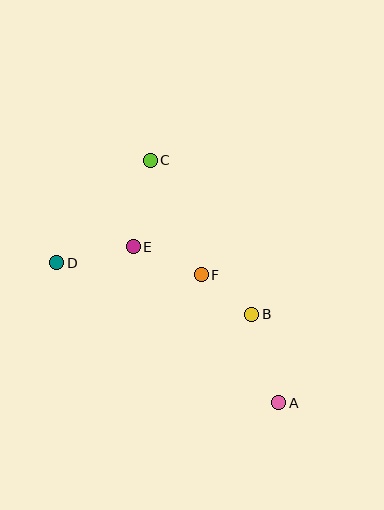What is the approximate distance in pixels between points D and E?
The distance between D and E is approximately 78 pixels.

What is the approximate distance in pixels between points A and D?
The distance between A and D is approximately 262 pixels.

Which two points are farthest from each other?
Points A and C are farthest from each other.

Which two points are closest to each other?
Points B and F are closest to each other.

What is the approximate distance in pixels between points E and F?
The distance between E and F is approximately 74 pixels.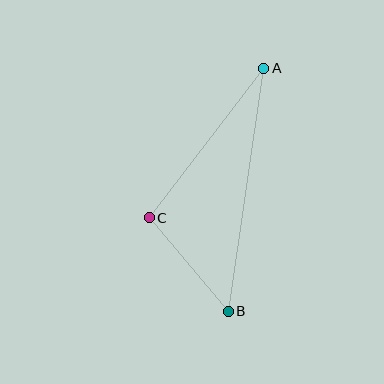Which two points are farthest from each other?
Points A and B are farthest from each other.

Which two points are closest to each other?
Points B and C are closest to each other.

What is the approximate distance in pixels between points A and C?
The distance between A and C is approximately 188 pixels.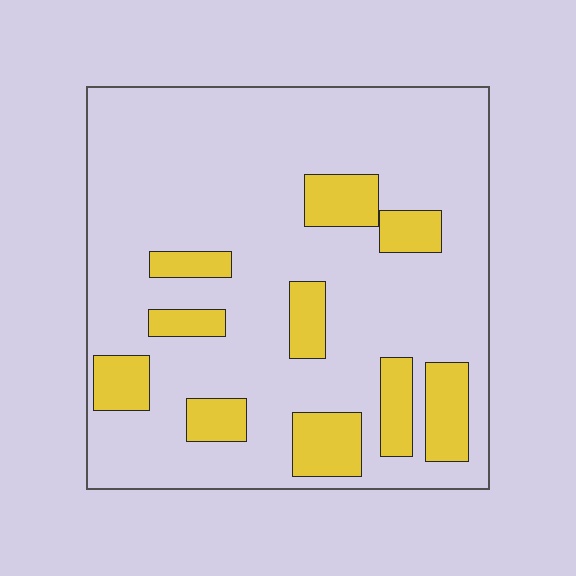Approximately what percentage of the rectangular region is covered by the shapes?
Approximately 20%.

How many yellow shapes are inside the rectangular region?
10.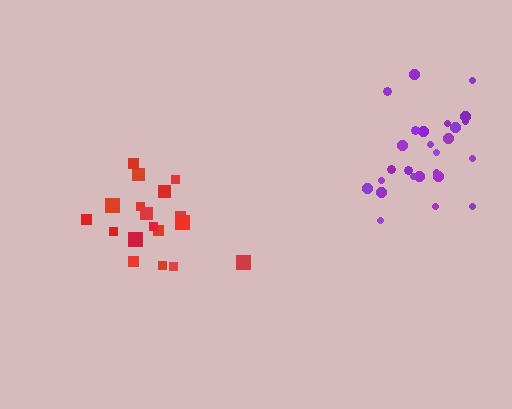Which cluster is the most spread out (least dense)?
Red.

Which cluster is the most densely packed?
Purple.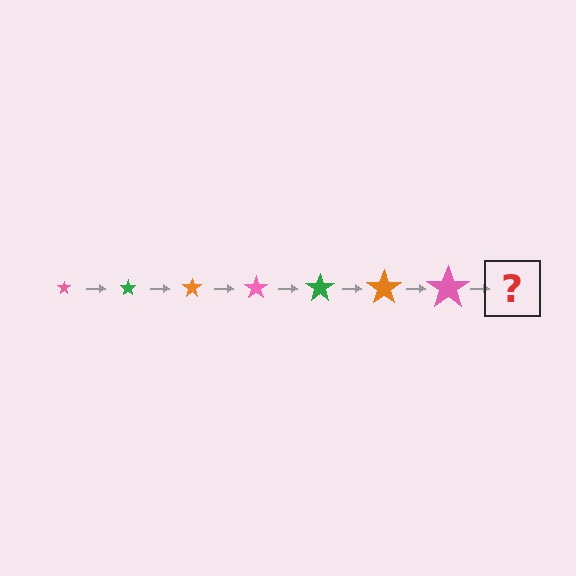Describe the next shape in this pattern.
It should be a green star, larger than the previous one.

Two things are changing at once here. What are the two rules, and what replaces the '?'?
The two rules are that the star grows larger each step and the color cycles through pink, green, and orange. The '?' should be a green star, larger than the previous one.